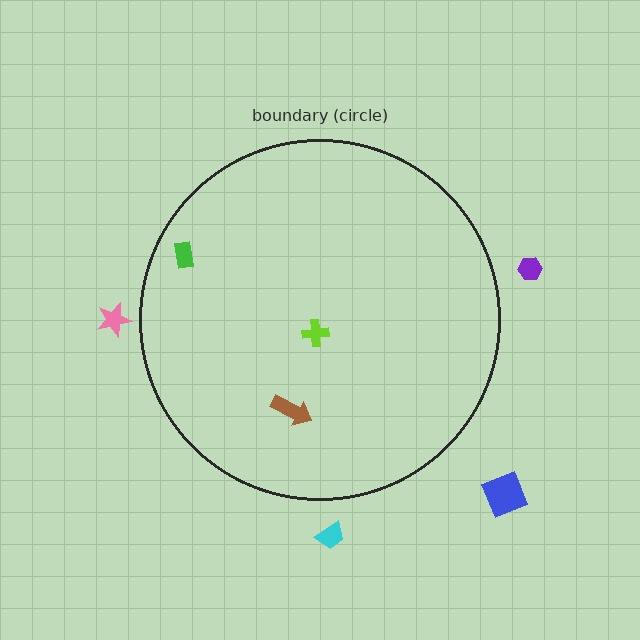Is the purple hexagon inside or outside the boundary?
Outside.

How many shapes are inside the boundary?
3 inside, 4 outside.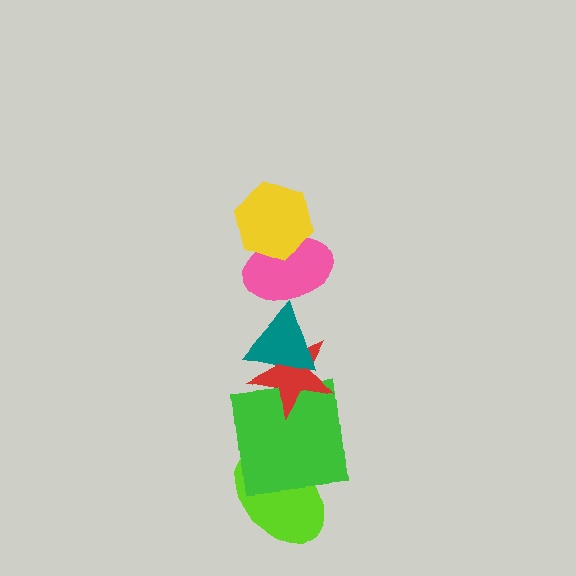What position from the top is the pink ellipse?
The pink ellipse is 2nd from the top.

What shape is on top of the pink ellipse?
The yellow hexagon is on top of the pink ellipse.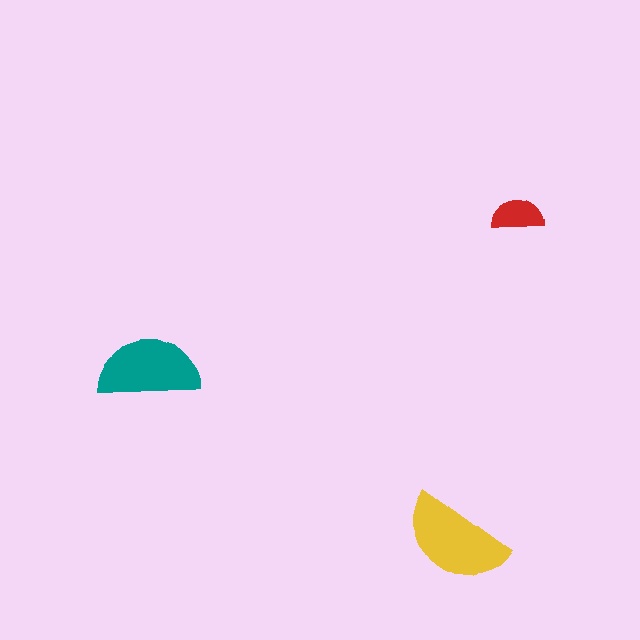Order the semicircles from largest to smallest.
the yellow one, the teal one, the red one.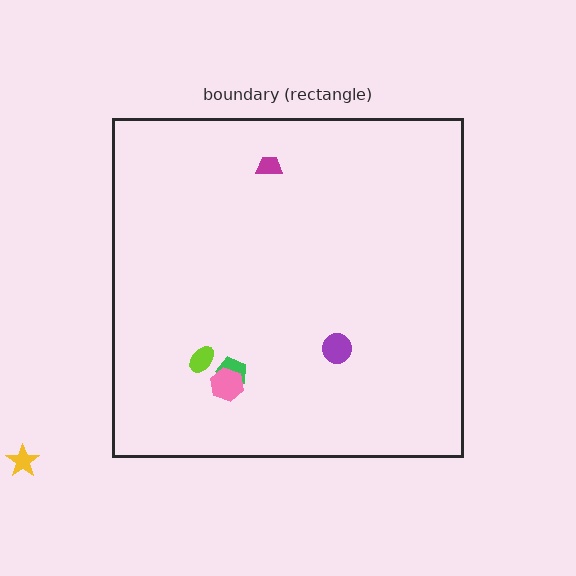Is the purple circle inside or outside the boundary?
Inside.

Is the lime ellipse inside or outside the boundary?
Inside.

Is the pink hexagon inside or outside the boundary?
Inside.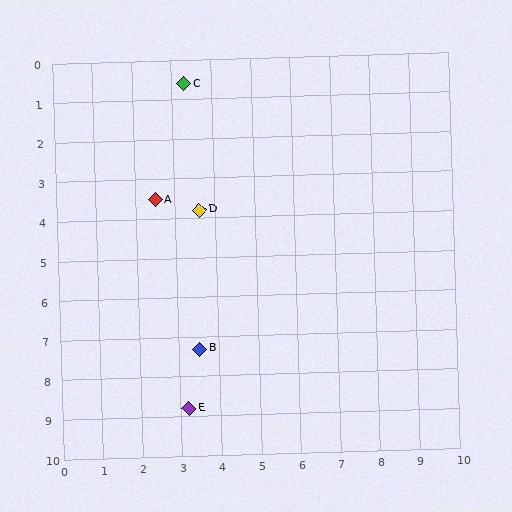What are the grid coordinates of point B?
Point B is at approximately (3.5, 7.3).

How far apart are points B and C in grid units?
Points B and C are about 6.7 grid units apart.